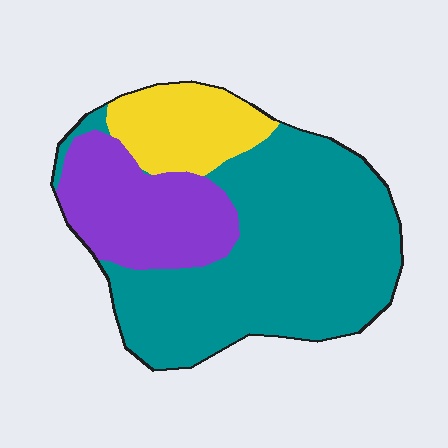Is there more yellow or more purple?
Purple.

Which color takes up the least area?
Yellow, at roughly 15%.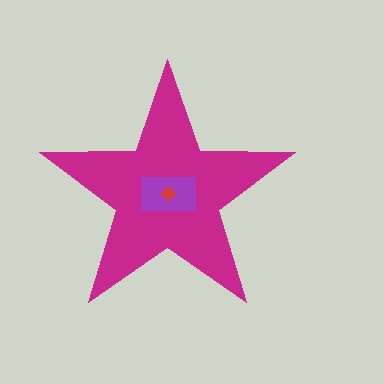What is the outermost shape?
The magenta star.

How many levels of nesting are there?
3.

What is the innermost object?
The red cross.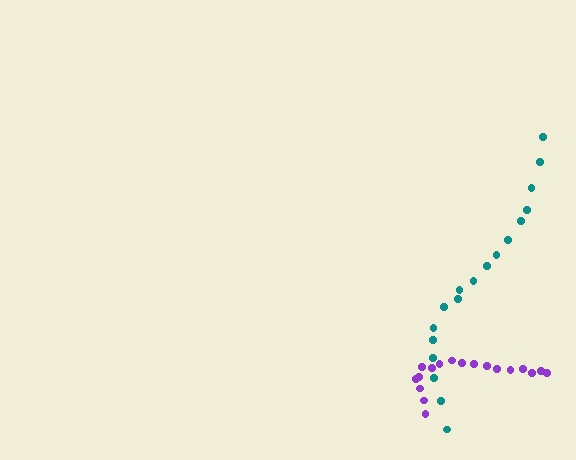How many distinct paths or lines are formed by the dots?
There are 2 distinct paths.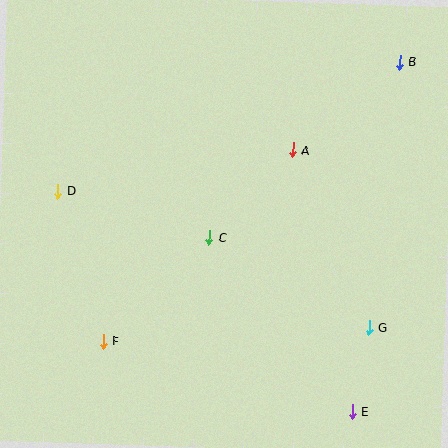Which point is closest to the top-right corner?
Point B is closest to the top-right corner.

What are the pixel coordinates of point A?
Point A is at (293, 150).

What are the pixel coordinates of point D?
Point D is at (58, 191).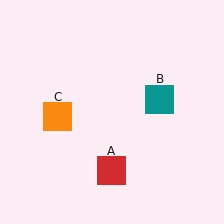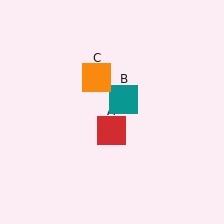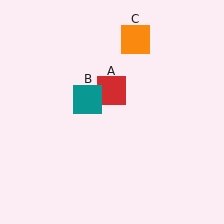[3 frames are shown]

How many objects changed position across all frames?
3 objects changed position: red square (object A), teal square (object B), orange square (object C).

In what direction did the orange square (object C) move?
The orange square (object C) moved up and to the right.